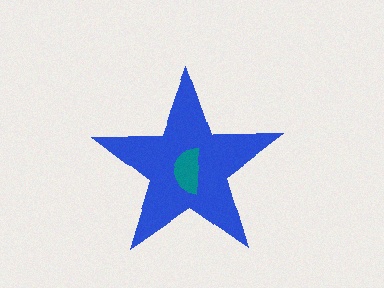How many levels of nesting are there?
2.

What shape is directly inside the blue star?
The teal semicircle.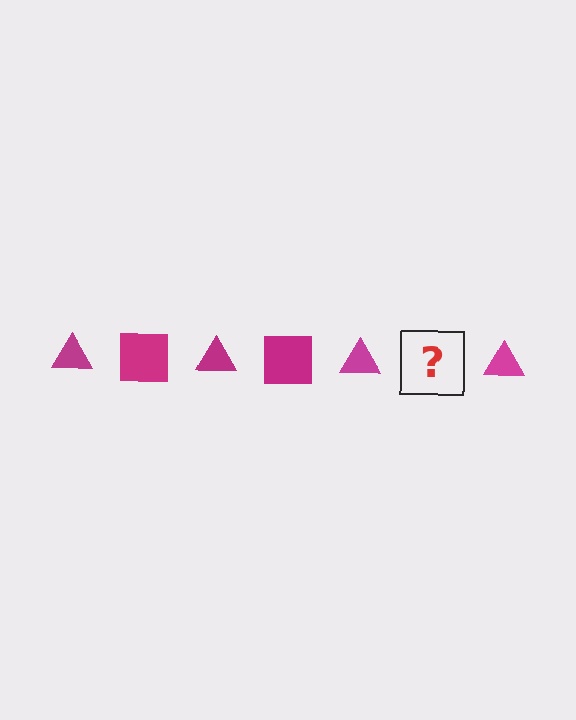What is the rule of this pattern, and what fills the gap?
The rule is that the pattern cycles through triangle, square shapes in magenta. The gap should be filled with a magenta square.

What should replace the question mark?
The question mark should be replaced with a magenta square.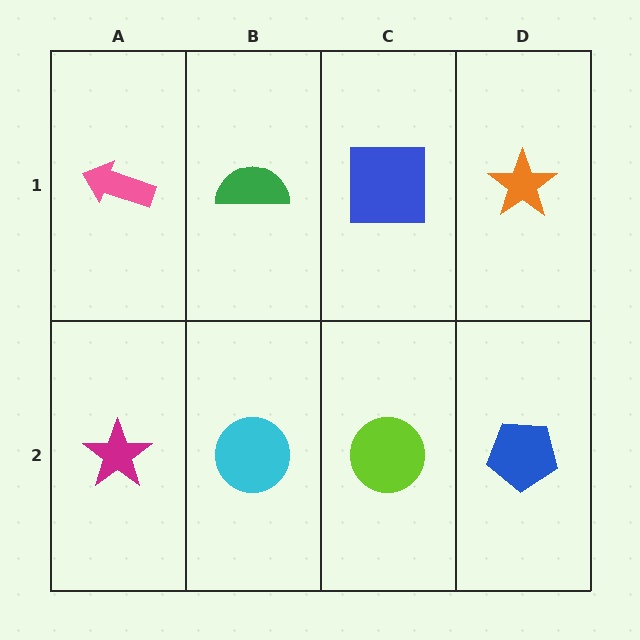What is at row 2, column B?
A cyan circle.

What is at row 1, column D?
An orange star.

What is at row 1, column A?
A pink arrow.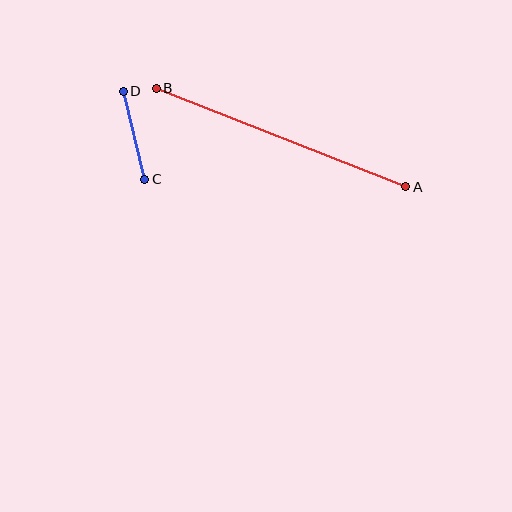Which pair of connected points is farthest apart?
Points A and B are farthest apart.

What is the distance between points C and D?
The distance is approximately 91 pixels.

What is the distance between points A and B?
The distance is approximately 268 pixels.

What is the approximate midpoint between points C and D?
The midpoint is at approximately (134, 135) pixels.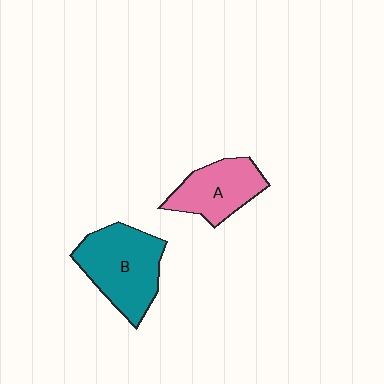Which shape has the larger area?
Shape B (teal).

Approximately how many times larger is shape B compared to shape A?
Approximately 1.4 times.